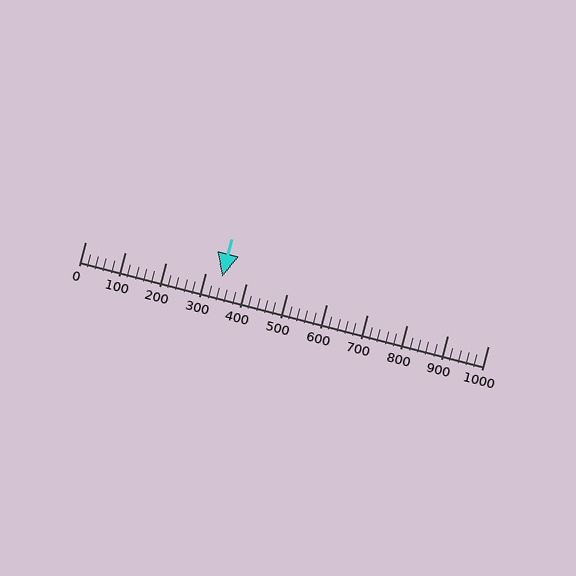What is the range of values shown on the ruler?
The ruler shows values from 0 to 1000.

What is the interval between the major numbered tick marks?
The major tick marks are spaced 100 units apart.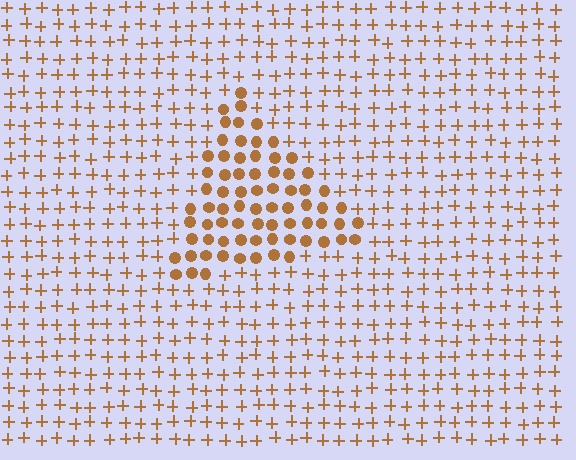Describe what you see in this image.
The image is filled with small brown elements arranged in a uniform grid. A triangle-shaped region contains circles, while the surrounding area contains plus signs. The boundary is defined purely by the change in element shape.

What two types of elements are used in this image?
The image uses circles inside the triangle region and plus signs outside it.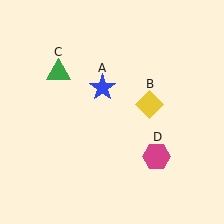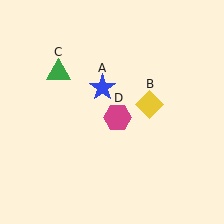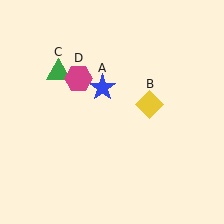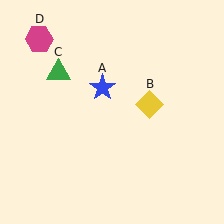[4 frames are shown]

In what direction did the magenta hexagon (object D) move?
The magenta hexagon (object D) moved up and to the left.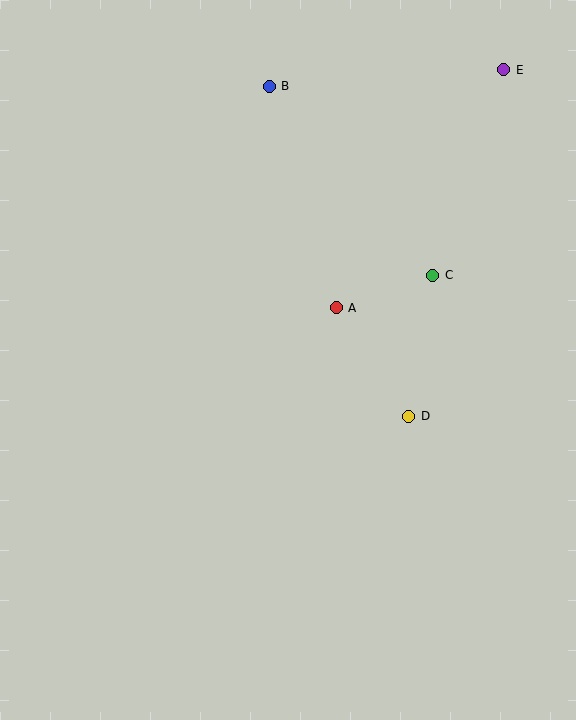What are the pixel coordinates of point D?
Point D is at (409, 416).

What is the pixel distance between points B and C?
The distance between B and C is 250 pixels.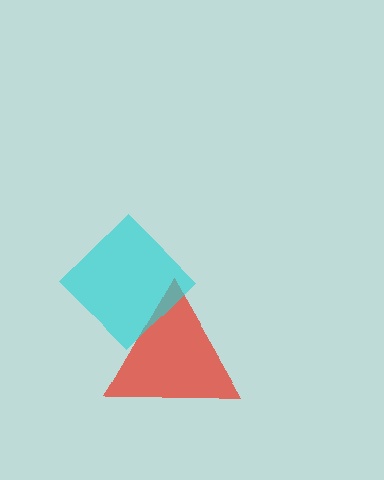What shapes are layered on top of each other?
The layered shapes are: a red triangle, a cyan diamond.